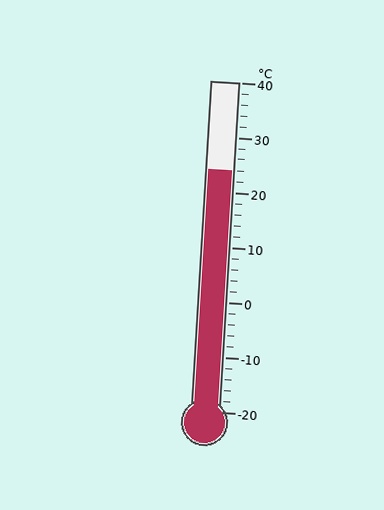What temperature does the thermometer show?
The thermometer shows approximately 24°C.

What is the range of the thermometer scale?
The thermometer scale ranges from -20°C to 40°C.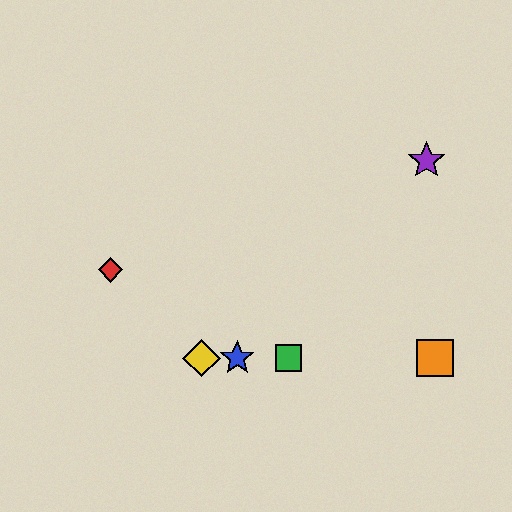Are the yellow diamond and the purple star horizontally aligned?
No, the yellow diamond is at y≈358 and the purple star is at y≈161.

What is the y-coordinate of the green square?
The green square is at y≈358.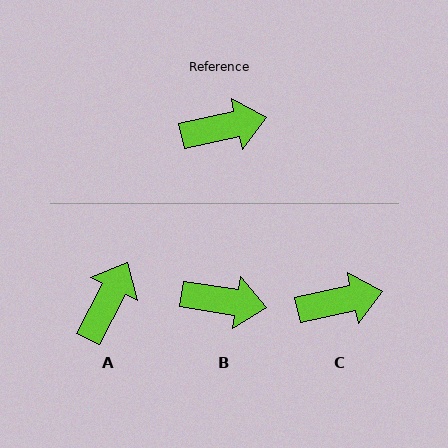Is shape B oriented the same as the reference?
No, it is off by about 21 degrees.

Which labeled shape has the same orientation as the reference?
C.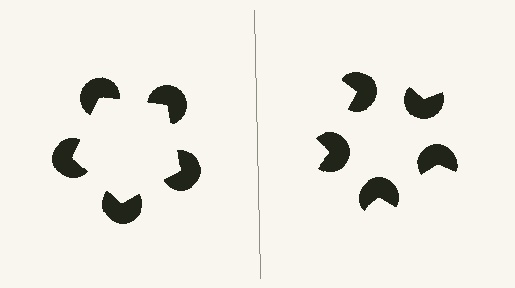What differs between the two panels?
The pac-man discs are positioned identically on both sides; only the wedge orientations differ. On the left they align to a pentagon; on the right they are misaligned.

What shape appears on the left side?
An illusory pentagon.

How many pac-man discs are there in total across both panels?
10 — 5 on each side.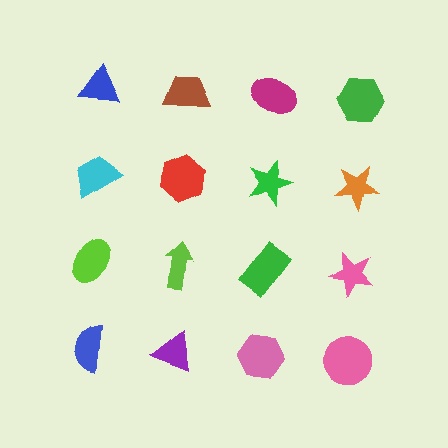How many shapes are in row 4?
4 shapes.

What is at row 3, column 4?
A pink star.